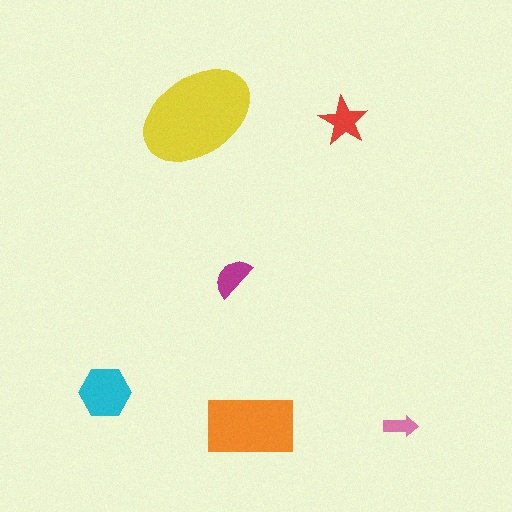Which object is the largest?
The yellow ellipse.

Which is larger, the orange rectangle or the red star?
The orange rectangle.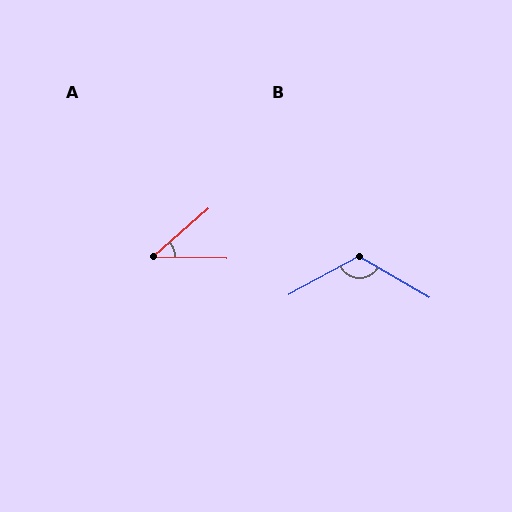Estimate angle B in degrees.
Approximately 121 degrees.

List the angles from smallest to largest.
A (42°), B (121°).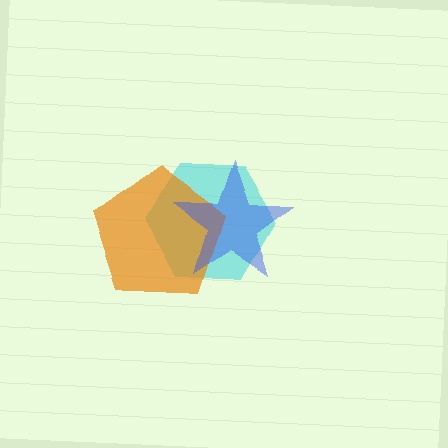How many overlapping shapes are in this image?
There are 3 overlapping shapes in the image.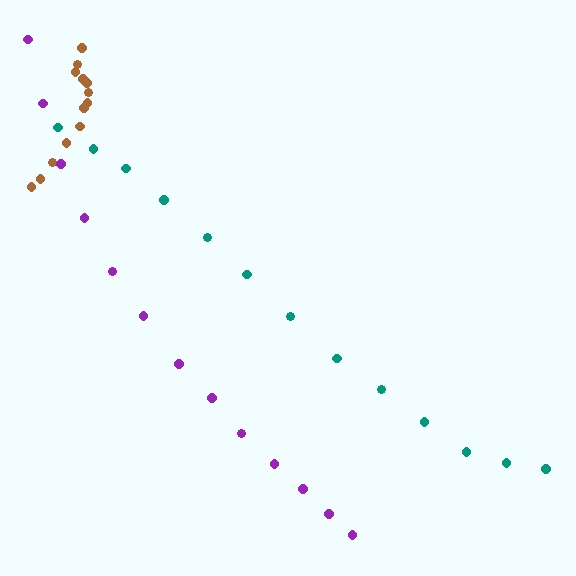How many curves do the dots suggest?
There are 3 distinct paths.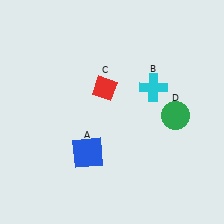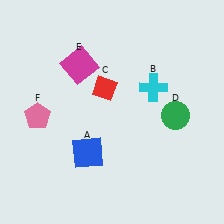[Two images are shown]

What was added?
A magenta square (E), a pink pentagon (F) were added in Image 2.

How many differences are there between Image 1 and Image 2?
There are 2 differences between the two images.